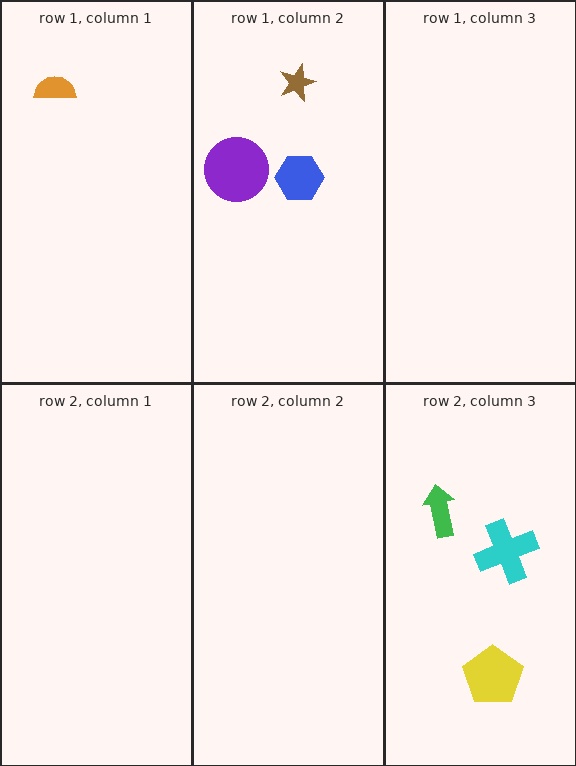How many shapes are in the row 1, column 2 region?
3.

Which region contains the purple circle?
The row 1, column 2 region.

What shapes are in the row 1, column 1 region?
The orange semicircle.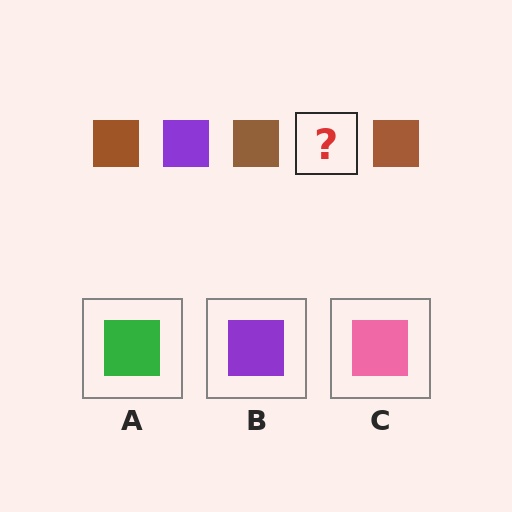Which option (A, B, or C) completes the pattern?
B.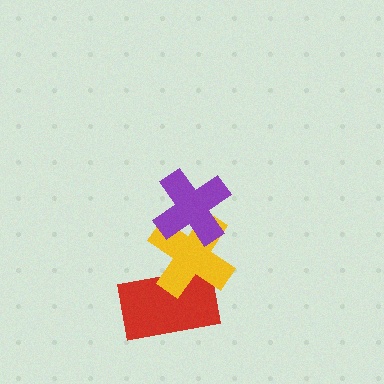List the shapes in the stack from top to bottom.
From top to bottom: the purple cross, the yellow cross, the red rectangle.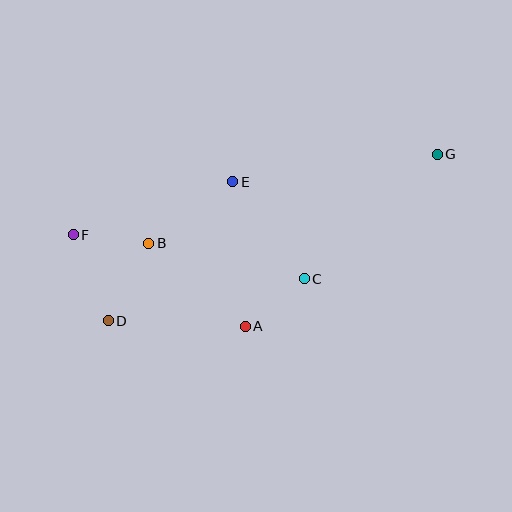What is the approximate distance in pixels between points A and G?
The distance between A and G is approximately 257 pixels.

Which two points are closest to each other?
Points A and C are closest to each other.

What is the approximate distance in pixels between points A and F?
The distance between A and F is approximately 195 pixels.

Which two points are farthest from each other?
Points F and G are farthest from each other.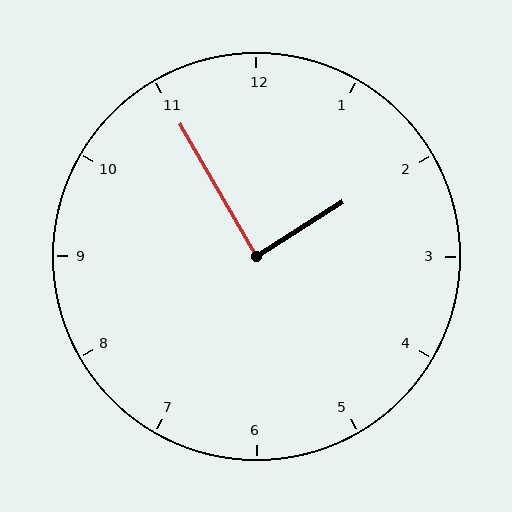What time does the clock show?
1:55.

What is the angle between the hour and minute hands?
Approximately 88 degrees.